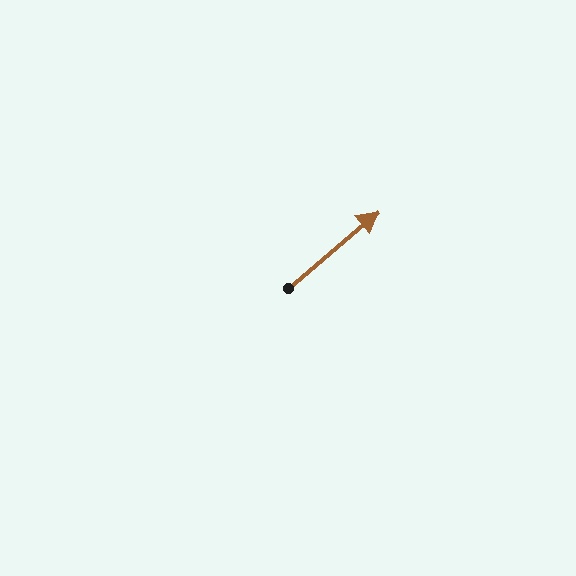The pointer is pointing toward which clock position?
Roughly 2 o'clock.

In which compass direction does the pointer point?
Northeast.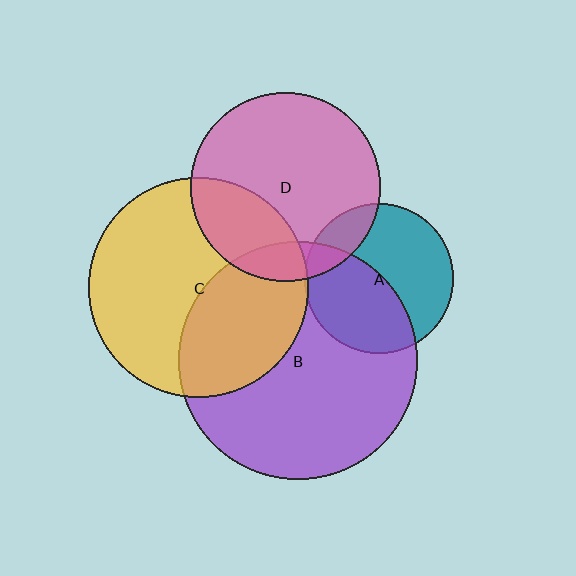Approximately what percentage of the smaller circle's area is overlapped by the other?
Approximately 40%.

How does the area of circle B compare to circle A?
Approximately 2.5 times.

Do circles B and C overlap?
Yes.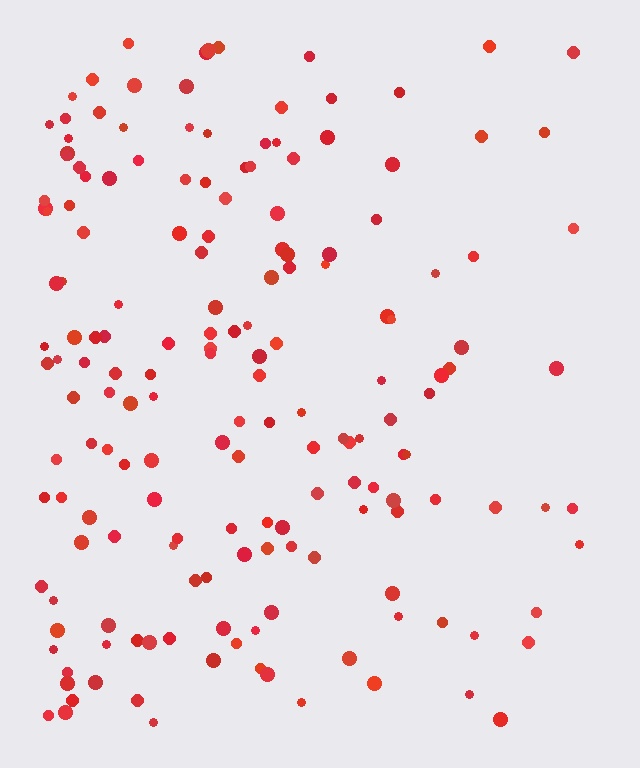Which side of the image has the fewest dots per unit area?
The right.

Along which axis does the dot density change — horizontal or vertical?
Horizontal.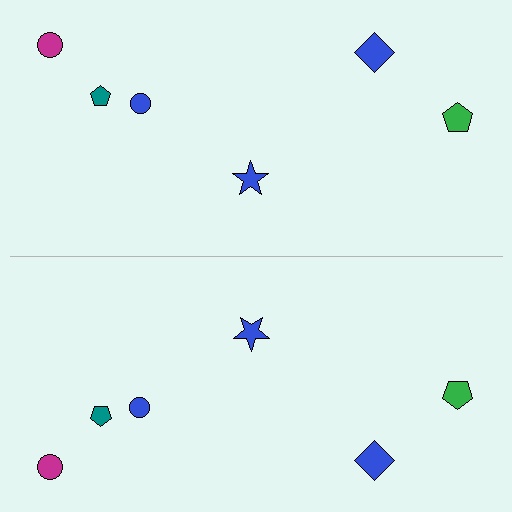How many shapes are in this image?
There are 12 shapes in this image.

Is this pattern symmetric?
Yes, this pattern has bilateral (reflection) symmetry.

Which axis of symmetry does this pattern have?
The pattern has a horizontal axis of symmetry running through the center of the image.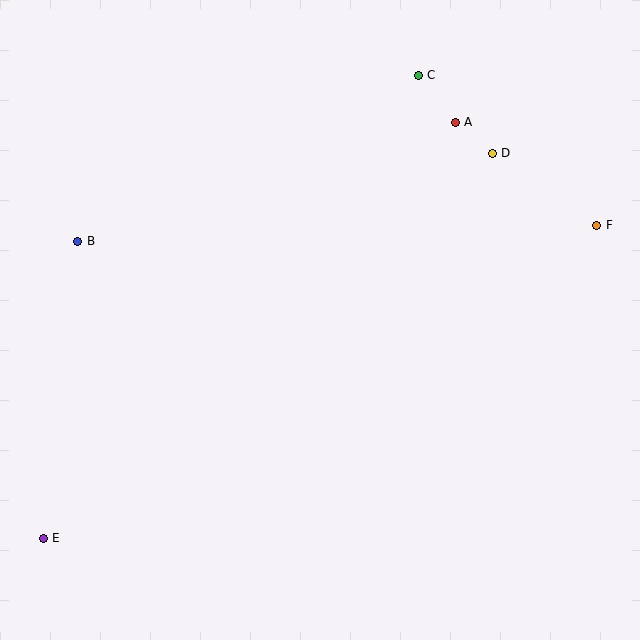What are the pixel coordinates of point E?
Point E is at (43, 538).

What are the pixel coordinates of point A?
Point A is at (455, 122).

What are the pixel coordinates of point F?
Point F is at (597, 225).